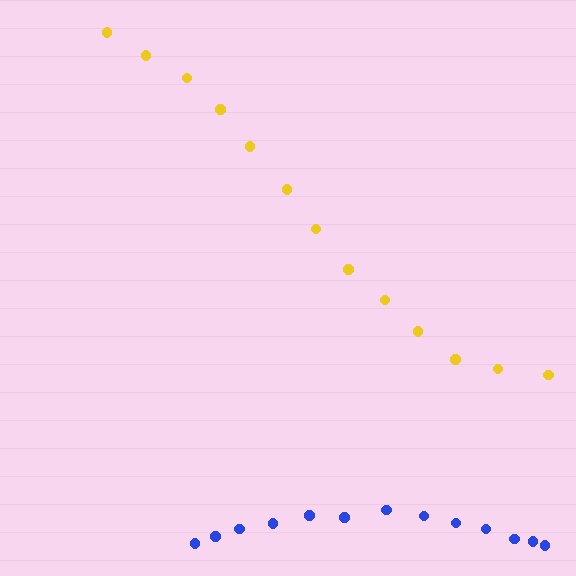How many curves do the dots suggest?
There are 2 distinct paths.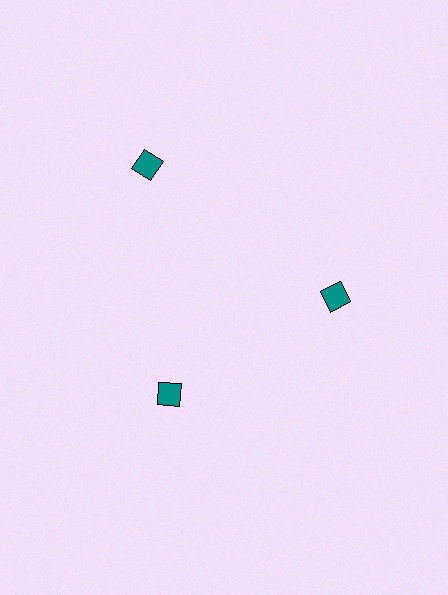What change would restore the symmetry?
The symmetry would be restored by moving it inward, back onto the ring so that all 3 diamonds sit at equal angles and equal distance from the center.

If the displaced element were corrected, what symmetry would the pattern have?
It would have 3-fold rotational symmetry — the pattern would map onto itself every 120 degrees.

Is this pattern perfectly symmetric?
No. The 3 teal diamonds are arranged in a ring, but one element near the 11 o'clock position is pushed outward from the center, breaking the 3-fold rotational symmetry.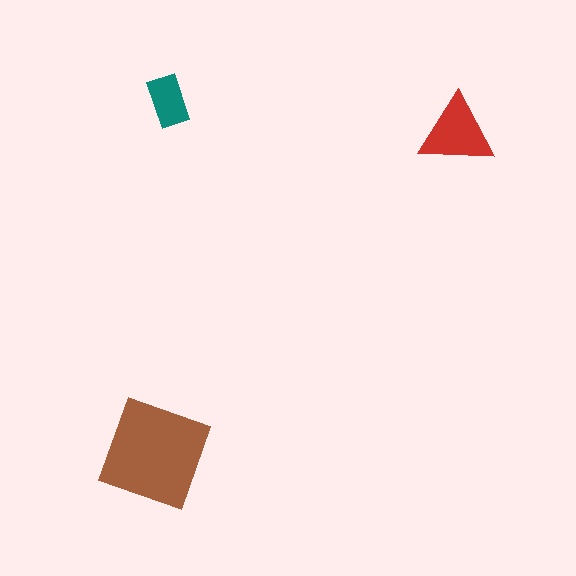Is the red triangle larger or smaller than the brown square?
Smaller.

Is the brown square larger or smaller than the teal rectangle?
Larger.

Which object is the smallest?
The teal rectangle.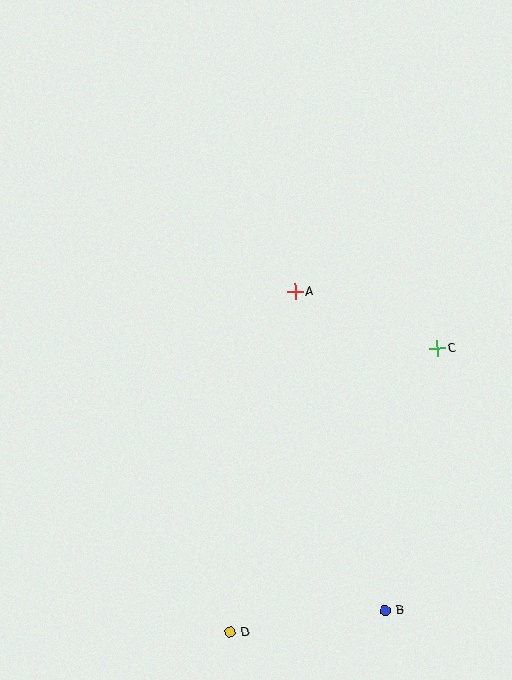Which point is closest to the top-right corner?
Point C is closest to the top-right corner.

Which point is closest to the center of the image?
Point A at (295, 292) is closest to the center.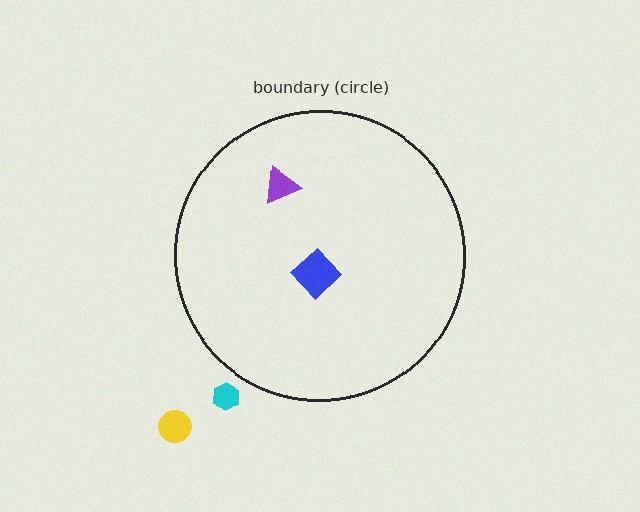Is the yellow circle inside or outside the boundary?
Outside.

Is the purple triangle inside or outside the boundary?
Inside.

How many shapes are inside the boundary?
2 inside, 2 outside.